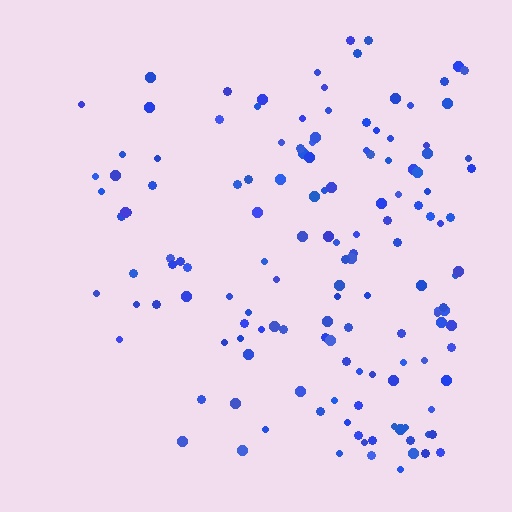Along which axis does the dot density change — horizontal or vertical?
Horizontal.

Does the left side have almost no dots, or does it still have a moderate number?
Still a moderate number, just noticeably fewer than the right.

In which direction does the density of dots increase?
From left to right, with the right side densest.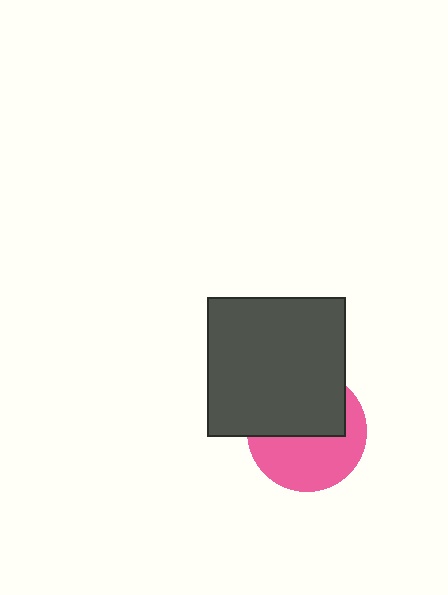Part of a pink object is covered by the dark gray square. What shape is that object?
It is a circle.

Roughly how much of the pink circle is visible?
About half of it is visible (roughly 51%).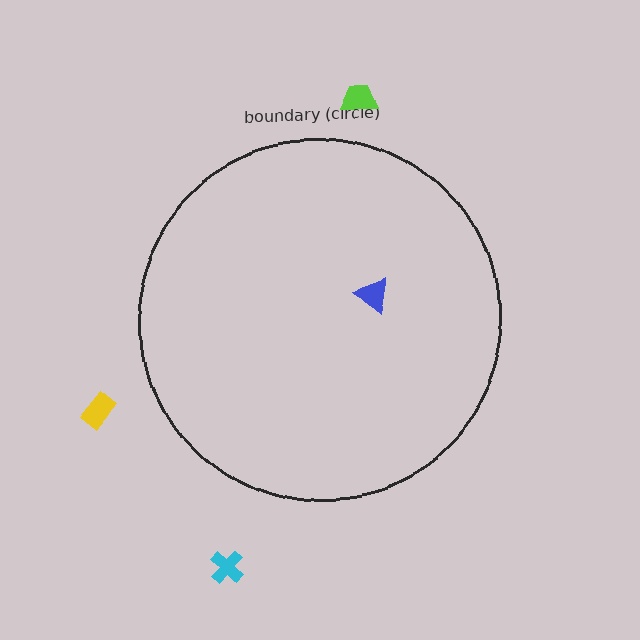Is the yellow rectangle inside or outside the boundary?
Outside.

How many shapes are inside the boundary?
1 inside, 3 outside.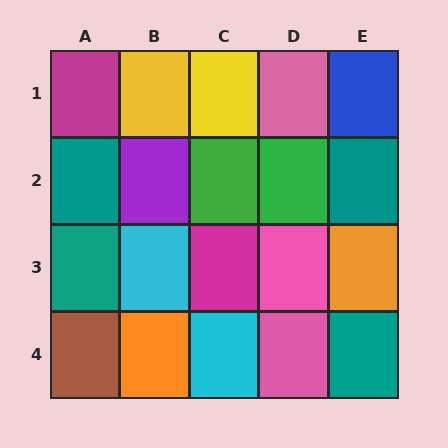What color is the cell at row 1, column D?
Pink.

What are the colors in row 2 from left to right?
Teal, purple, green, green, teal.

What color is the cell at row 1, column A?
Magenta.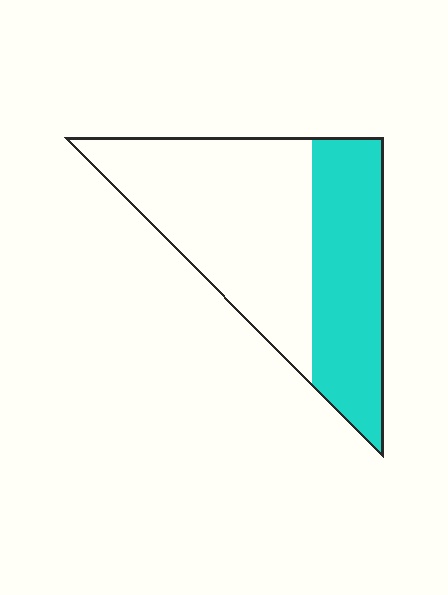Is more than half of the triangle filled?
No.